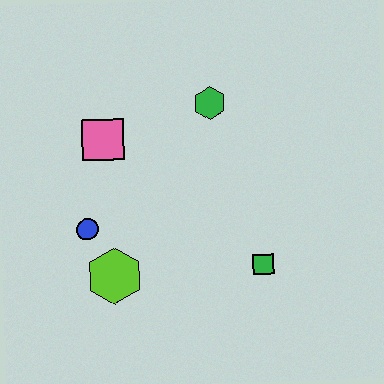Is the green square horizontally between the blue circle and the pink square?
No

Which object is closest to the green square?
The lime hexagon is closest to the green square.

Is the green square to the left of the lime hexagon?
No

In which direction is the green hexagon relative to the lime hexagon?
The green hexagon is above the lime hexagon.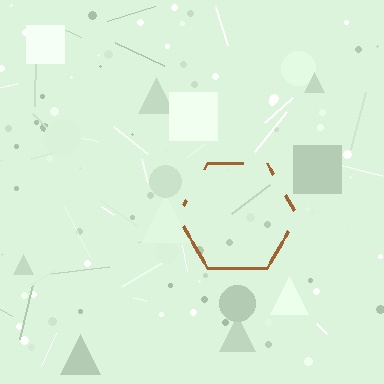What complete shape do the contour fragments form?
The contour fragments form a hexagon.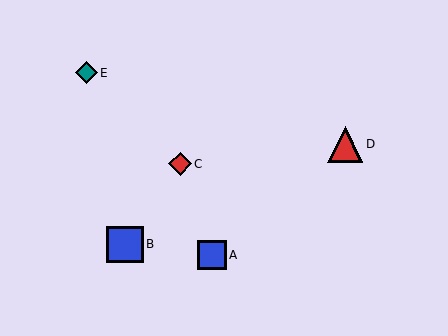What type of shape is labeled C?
Shape C is a red diamond.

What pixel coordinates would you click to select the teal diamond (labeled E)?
Click at (86, 73) to select the teal diamond E.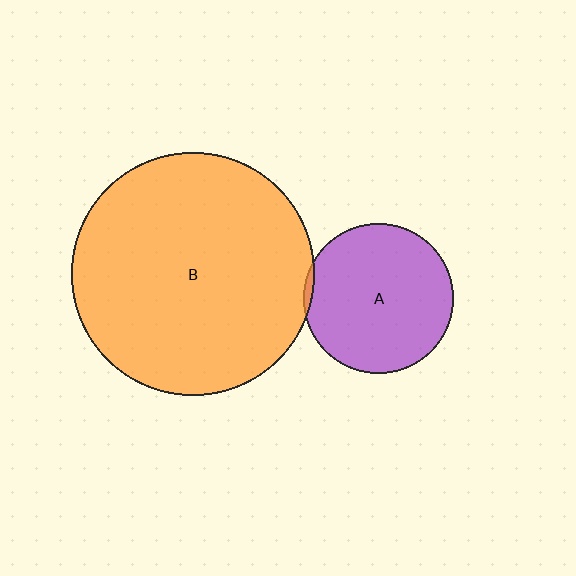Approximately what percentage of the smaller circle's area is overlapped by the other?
Approximately 5%.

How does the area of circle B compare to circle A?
Approximately 2.6 times.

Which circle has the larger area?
Circle B (orange).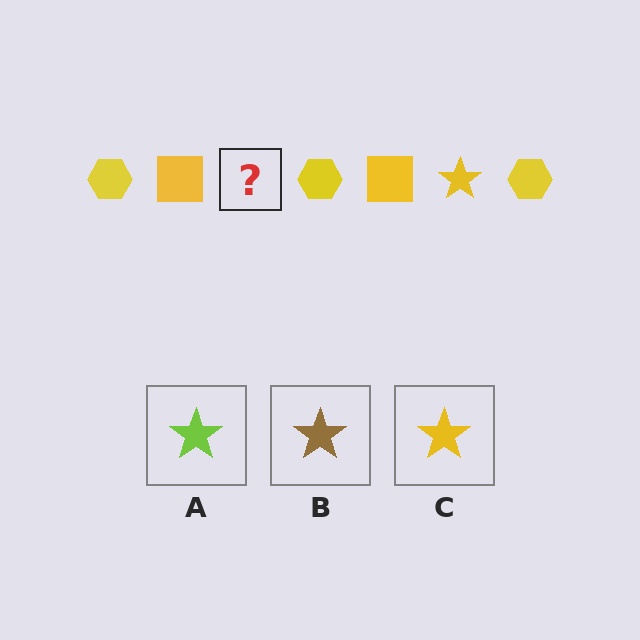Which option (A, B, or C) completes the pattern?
C.